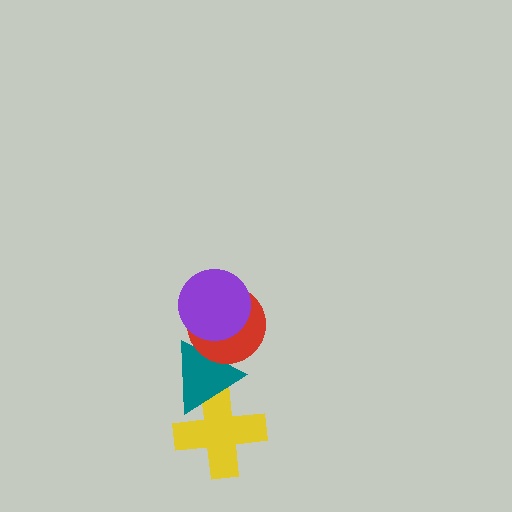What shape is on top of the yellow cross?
The teal triangle is on top of the yellow cross.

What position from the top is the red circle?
The red circle is 2nd from the top.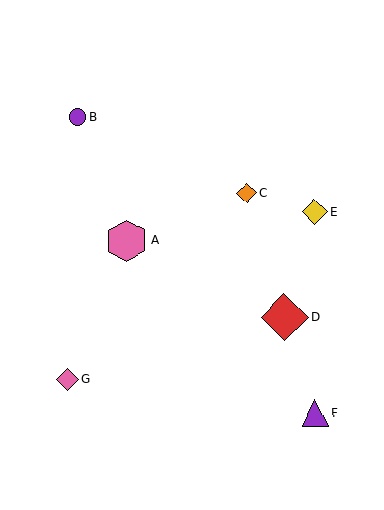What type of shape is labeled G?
Shape G is a pink diamond.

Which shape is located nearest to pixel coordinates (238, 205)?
The orange diamond (labeled C) at (247, 193) is nearest to that location.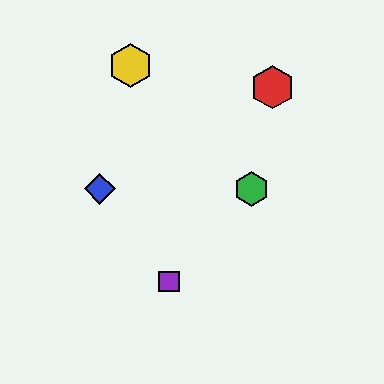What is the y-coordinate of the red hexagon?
The red hexagon is at y≈87.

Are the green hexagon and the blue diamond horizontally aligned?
Yes, both are at y≈189.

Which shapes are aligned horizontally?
The blue diamond, the green hexagon are aligned horizontally.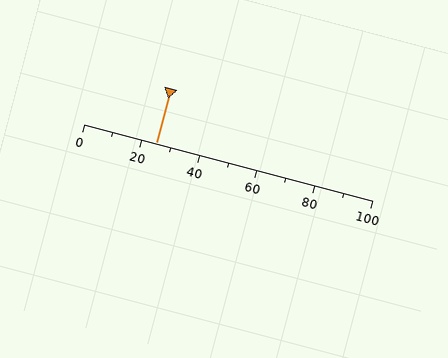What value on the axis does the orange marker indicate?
The marker indicates approximately 25.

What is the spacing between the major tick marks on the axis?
The major ticks are spaced 20 apart.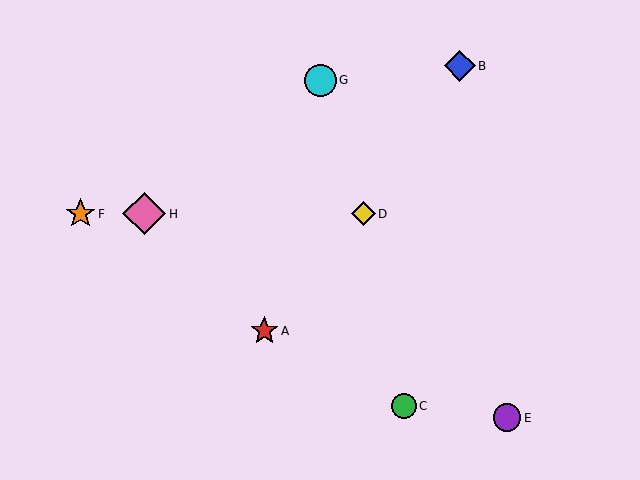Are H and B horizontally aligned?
No, H is at y≈214 and B is at y≈66.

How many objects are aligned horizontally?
3 objects (D, F, H) are aligned horizontally.